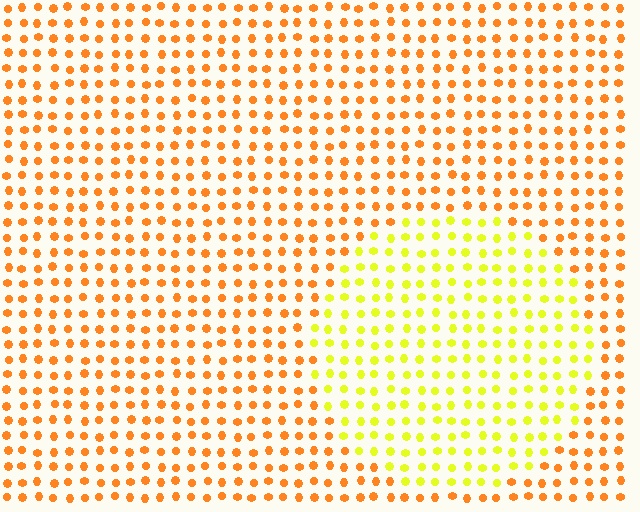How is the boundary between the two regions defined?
The boundary is defined purely by a slight shift in hue (about 40 degrees). Spacing, size, and orientation are identical on both sides.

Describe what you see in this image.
The image is filled with small orange elements in a uniform arrangement. A circle-shaped region is visible where the elements are tinted to a slightly different hue, forming a subtle color boundary.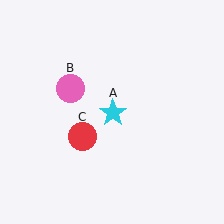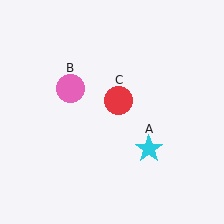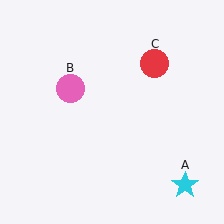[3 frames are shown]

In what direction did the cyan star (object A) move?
The cyan star (object A) moved down and to the right.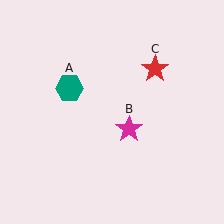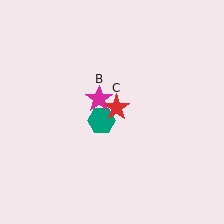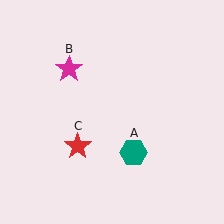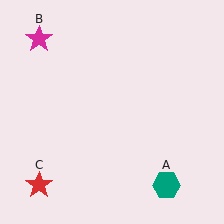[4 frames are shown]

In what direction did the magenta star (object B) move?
The magenta star (object B) moved up and to the left.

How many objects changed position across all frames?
3 objects changed position: teal hexagon (object A), magenta star (object B), red star (object C).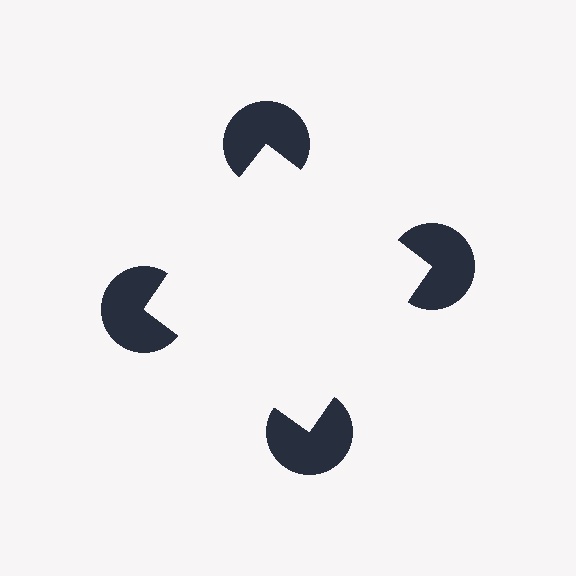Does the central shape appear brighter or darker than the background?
It typically appears slightly brighter than the background, even though no actual brightness change is drawn.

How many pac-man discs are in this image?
There are 4 — one at each vertex of the illusory square.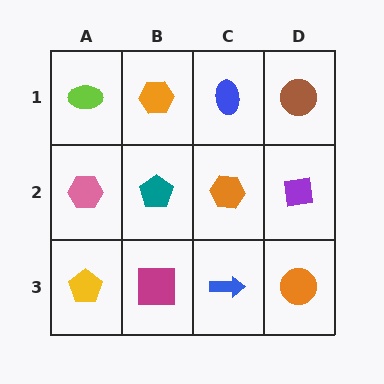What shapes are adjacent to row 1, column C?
An orange hexagon (row 2, column C), an orange hexagon (row 1, column B), a brown circle (row 1, column D).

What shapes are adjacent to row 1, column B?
A teal pentagon (row 2, column B), a lime ellipse (row 1, column A), a blue ellipse (row 1, column C).